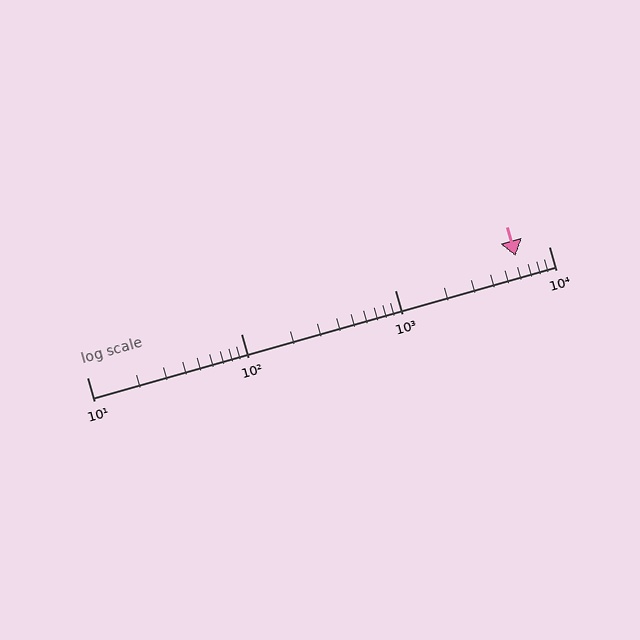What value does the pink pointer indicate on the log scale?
The pointer indicates approximately 6100.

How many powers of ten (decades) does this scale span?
The scale spans 3 decades, from 10 to 10000.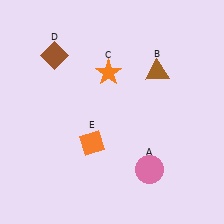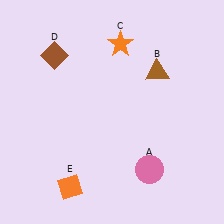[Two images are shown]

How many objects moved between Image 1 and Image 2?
2 objects moved between the two images.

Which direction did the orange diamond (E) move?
The orange diamond (E) moved down.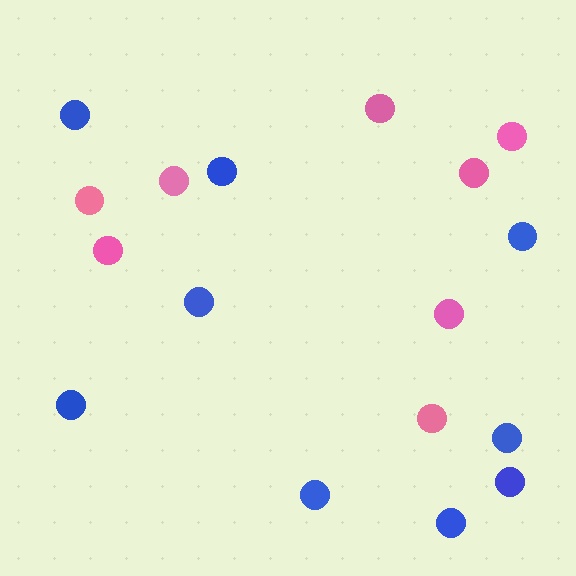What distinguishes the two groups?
There are 2 groups: one group of pink circles (8) and one group of blue circles (9).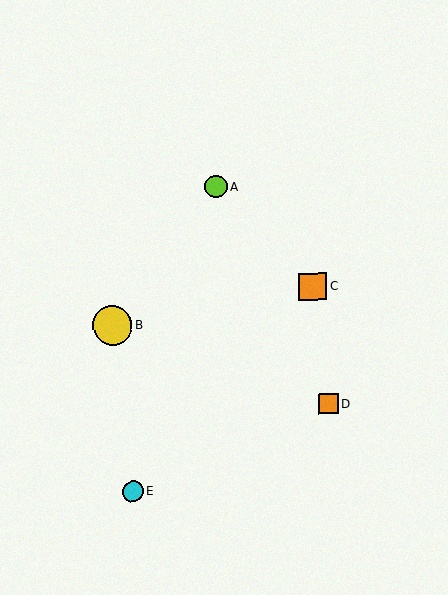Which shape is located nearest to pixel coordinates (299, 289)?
The orange square (labeled C) at (313, 287) is nearest to that location.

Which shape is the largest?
The yellow circle (labeled B) is the largest.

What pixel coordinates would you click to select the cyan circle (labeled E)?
Click at (133, 492) to select the cyan circle E.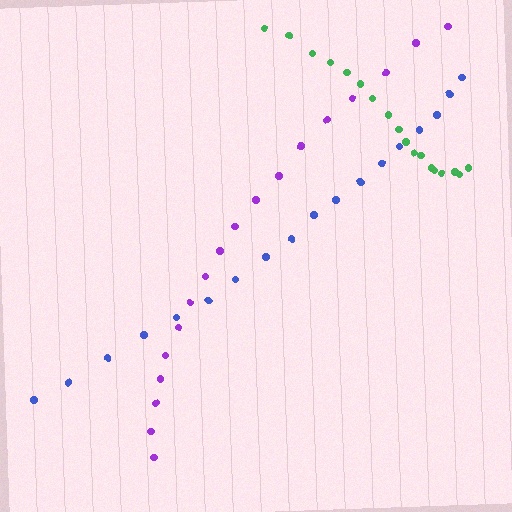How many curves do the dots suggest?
There are 3 distinct paths.